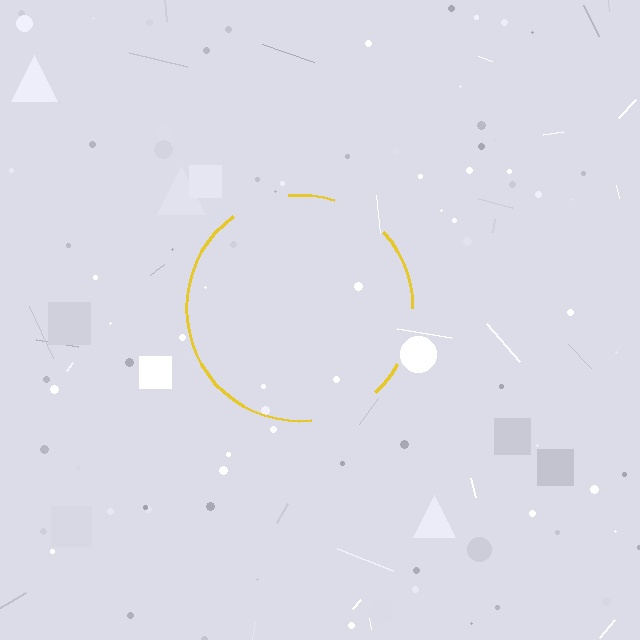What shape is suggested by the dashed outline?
The dashed outline suggests a circle.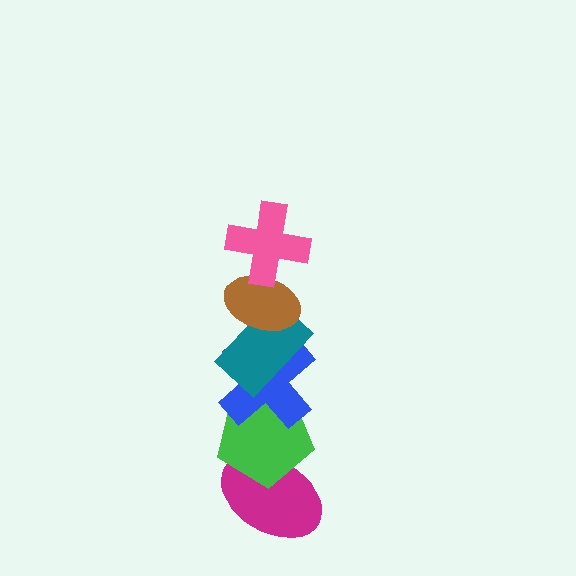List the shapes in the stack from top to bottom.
From top to bottom: the pink cross, the brown ellipse, the teal rectangle, the blue cross, the green pentagon, the magenta ellipse.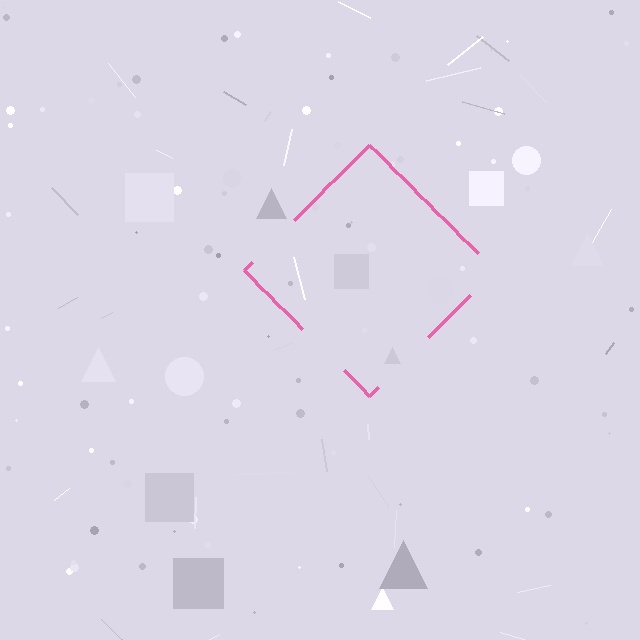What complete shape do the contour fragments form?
The contour fragments form a diamond.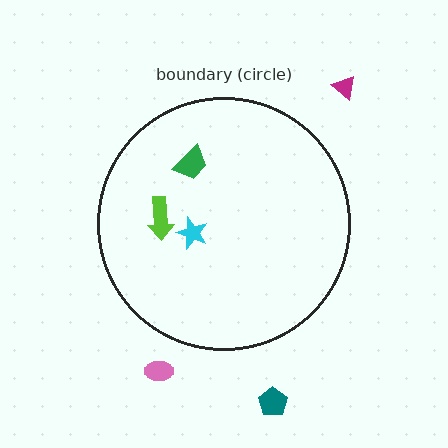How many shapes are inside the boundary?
3 inside, 3 outside.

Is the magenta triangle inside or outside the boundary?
Outside.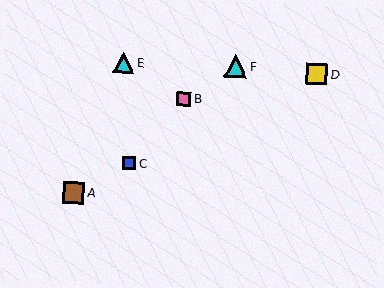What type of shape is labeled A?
Shape A is a brown square.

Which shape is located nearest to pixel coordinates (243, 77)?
The cyan triangle (labeled F) at (235, 66) is nearest to that location.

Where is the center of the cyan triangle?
The center of the cyan triangle is at (235, 66).